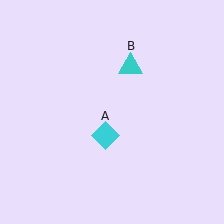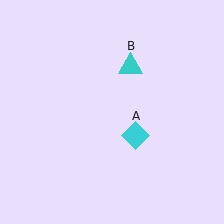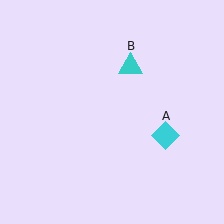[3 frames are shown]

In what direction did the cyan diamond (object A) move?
The cyan diamond (object A) moved right.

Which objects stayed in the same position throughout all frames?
Cyan triangle (object B) remained stationary.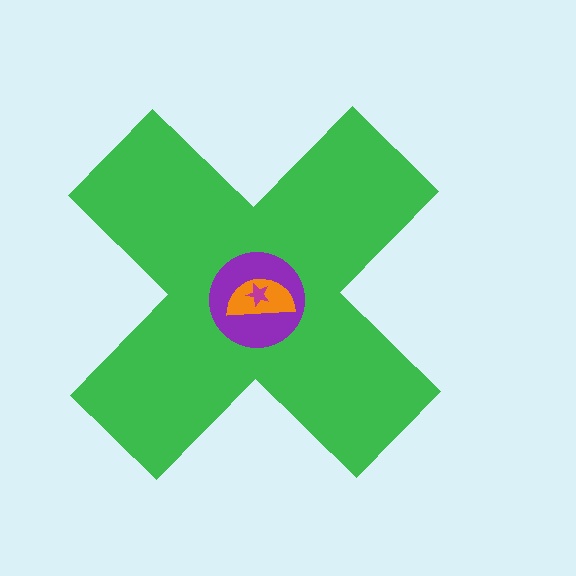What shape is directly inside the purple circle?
The orange semicircle.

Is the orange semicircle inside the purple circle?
Yes.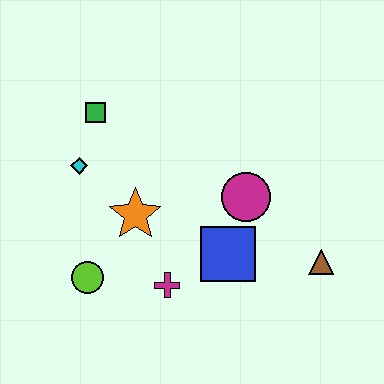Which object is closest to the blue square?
The magenta circle is closest to the blue square.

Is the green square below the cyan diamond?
No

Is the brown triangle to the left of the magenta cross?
No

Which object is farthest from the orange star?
The brown triangle is farthest from the orange star.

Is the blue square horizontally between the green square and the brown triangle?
Yes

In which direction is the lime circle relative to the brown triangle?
The lime circle is to the left of the brown triangle.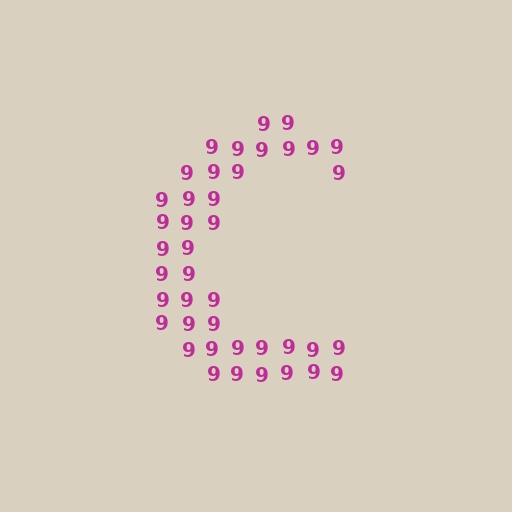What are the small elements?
The small elements are digit 9's.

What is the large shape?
The large shape is the letter C.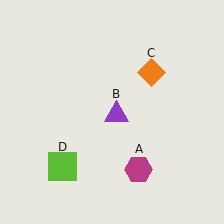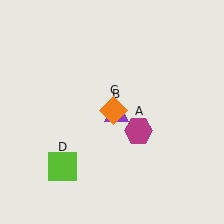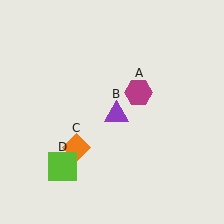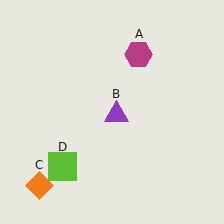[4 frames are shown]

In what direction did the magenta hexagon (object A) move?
The magenta hexagon (object A) moved up.